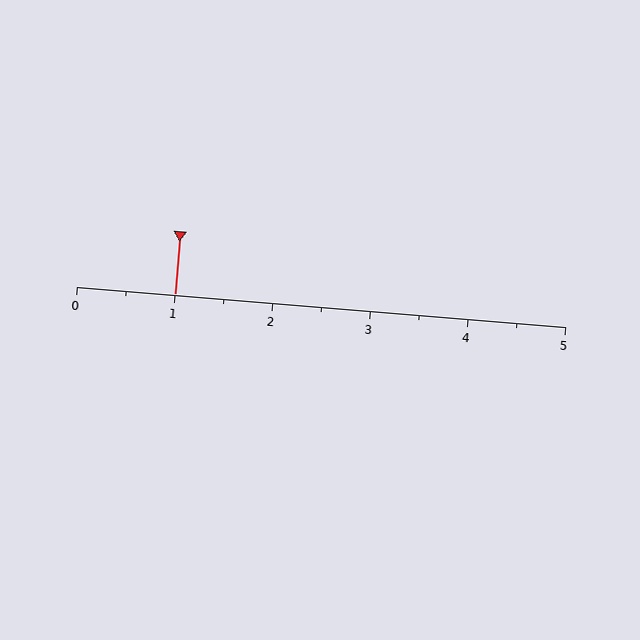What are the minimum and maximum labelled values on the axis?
The axis runs from 0 to 5.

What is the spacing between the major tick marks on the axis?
The major ticks are spaced 1 apart.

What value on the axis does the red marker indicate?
The marker indicates approximately 1.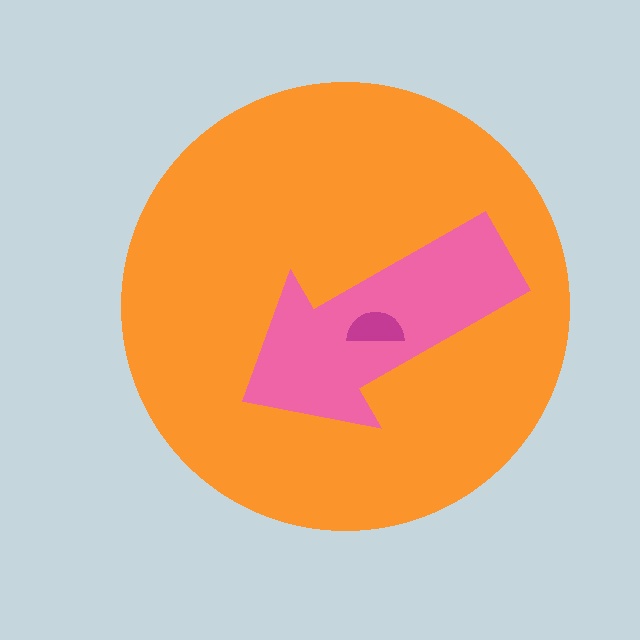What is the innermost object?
The magenta semicircle.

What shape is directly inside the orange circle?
The pink arrow.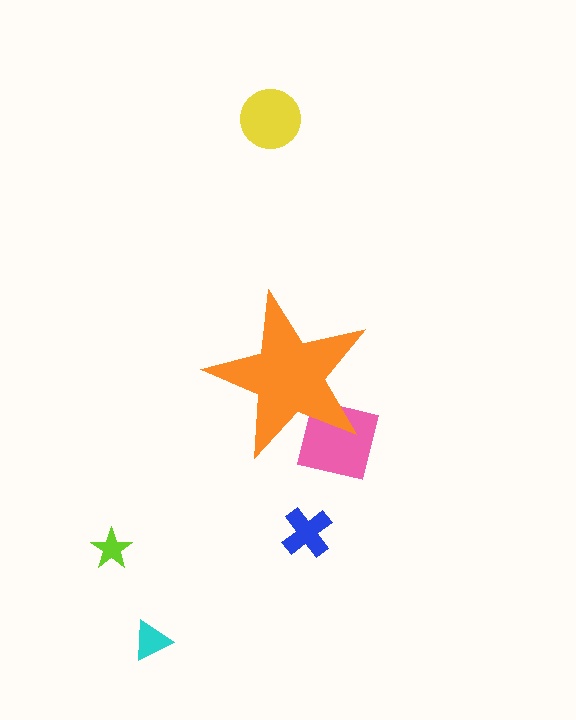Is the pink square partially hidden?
Yes, the pink square is partially hidden behind the orange star.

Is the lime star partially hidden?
No, the lime star is fully visible.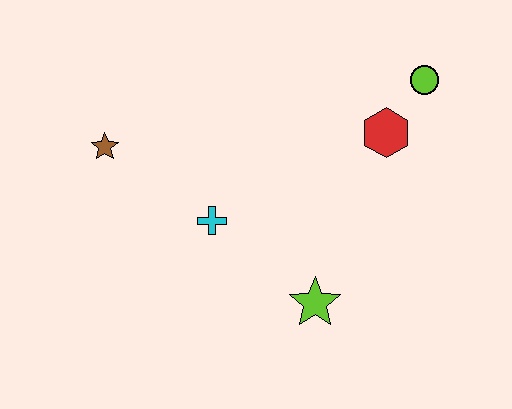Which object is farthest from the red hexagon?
The brown star is farthest from the red hexagon.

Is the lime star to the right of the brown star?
Yes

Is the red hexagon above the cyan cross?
Yes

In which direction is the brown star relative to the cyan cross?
The brown star is to the left of the cyan cross.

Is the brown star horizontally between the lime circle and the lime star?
No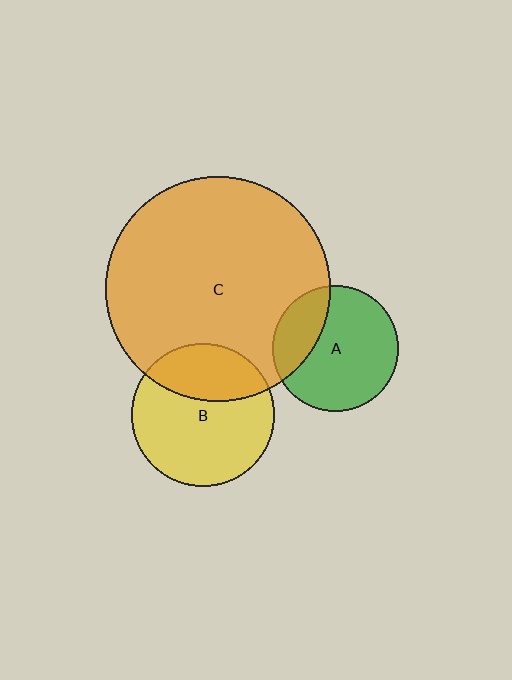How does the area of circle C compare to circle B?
Approximately 2.5 times.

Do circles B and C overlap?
Yes.